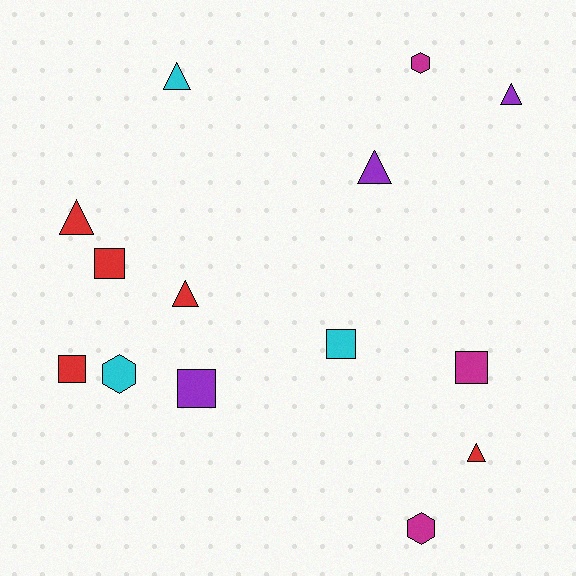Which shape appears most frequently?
Triangle, with 6 objects.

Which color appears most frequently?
Red, with 5 objects.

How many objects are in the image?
There are 14 objects.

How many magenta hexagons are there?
There are 2 magenta hexagons.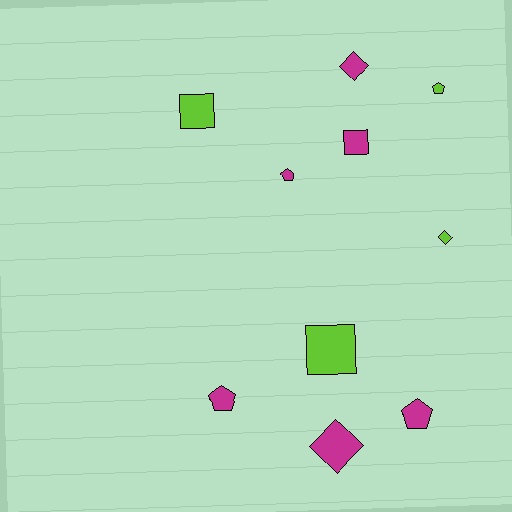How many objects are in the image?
There are 10 objects.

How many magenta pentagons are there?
There are 3 magenta pentagons.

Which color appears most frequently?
Magenta, with 6 objects.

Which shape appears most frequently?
Pentagon, with 4 objects.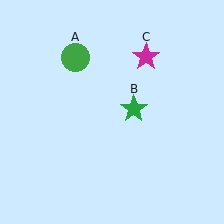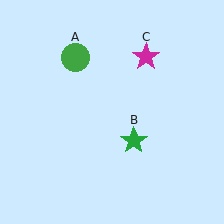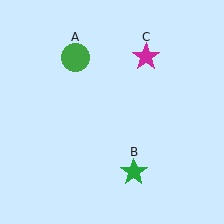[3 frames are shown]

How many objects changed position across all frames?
1 object changed position: green star (object B).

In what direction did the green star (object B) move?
The green star (object B) moved down.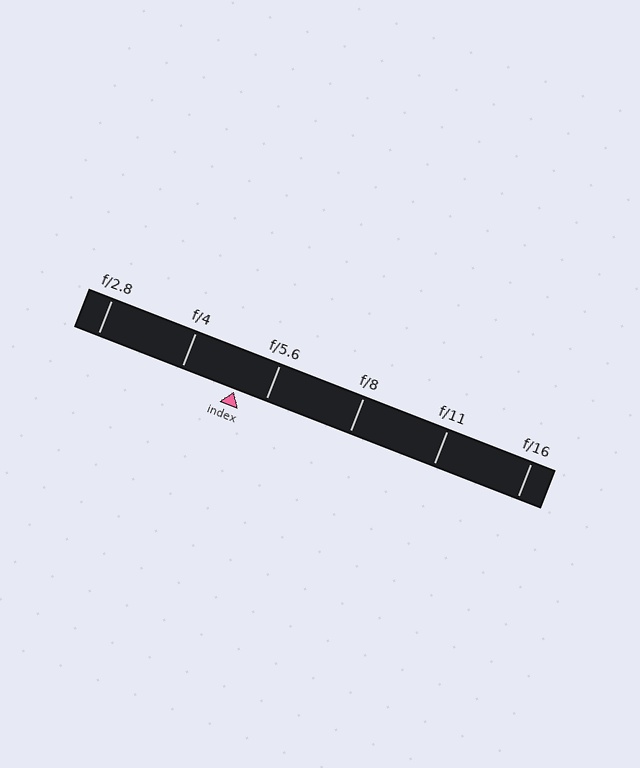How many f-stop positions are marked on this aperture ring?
There are 6 f-stop positions marked.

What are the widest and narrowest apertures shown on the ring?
The widest aperture shown is f/2.8 and the narrowest is f/16.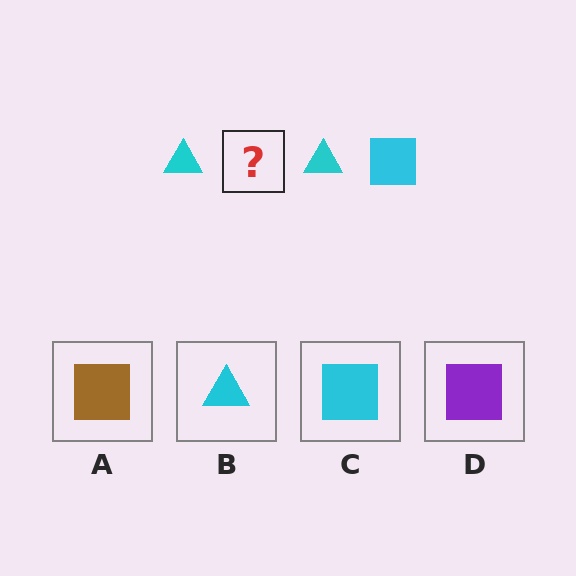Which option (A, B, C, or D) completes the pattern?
C.